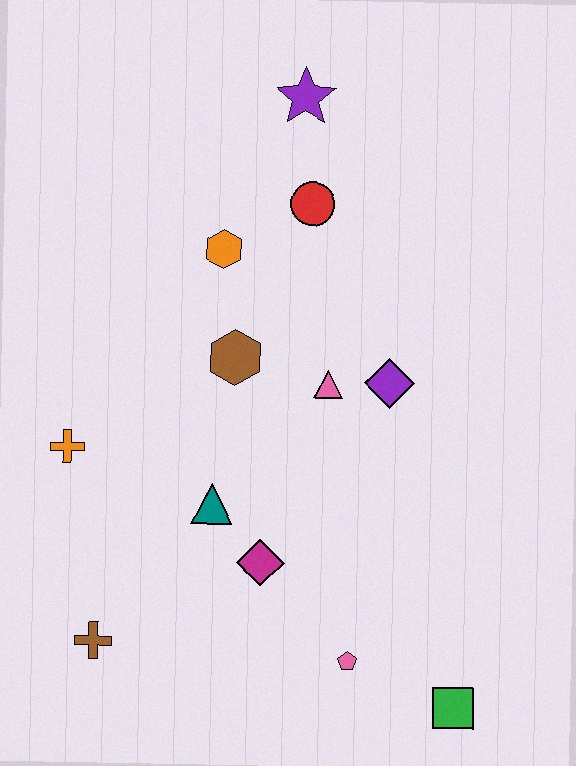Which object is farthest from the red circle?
The green square is farthest from the red circle.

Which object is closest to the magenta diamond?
The teal triangle is closest to the magenta diamond.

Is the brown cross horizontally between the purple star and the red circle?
No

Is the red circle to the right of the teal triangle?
Yes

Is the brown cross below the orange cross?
Yes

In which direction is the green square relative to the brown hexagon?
The green square is below the brown hexagon.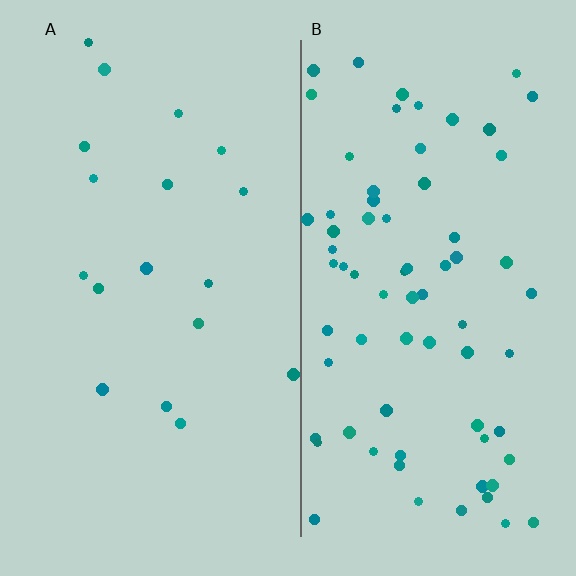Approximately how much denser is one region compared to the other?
Approximately 4.1× — region B over region A.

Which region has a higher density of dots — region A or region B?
B (the right).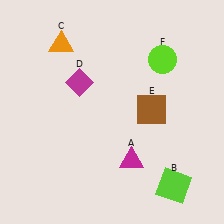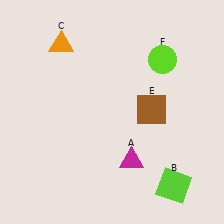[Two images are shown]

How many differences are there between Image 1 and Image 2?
There is 1 difference between the two images.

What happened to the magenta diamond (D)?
The magenta diamond (D) was removed in Image 2. It was in the top-left area of Image 1.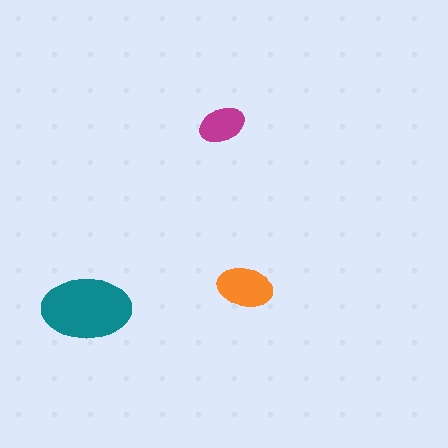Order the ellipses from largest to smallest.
the teal one, the orange one, the magenta one.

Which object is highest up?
The magenta ellipse is topmost.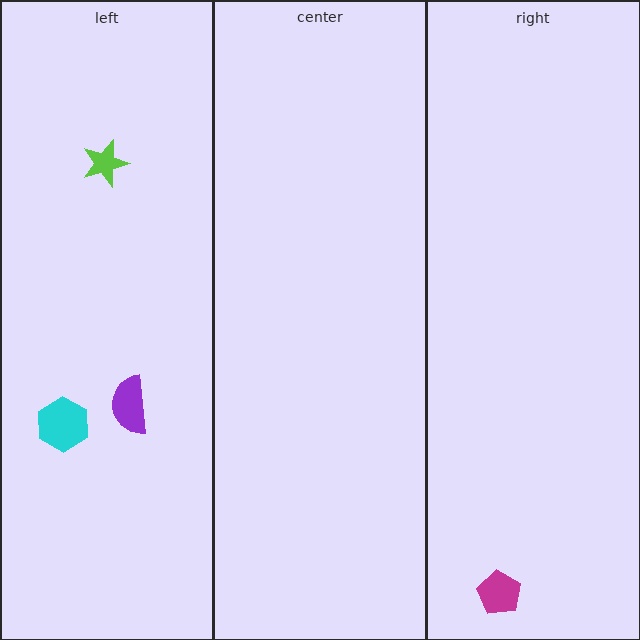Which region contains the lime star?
The left region.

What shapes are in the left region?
The purple semicircle, the lime star, the cyan hexagon.